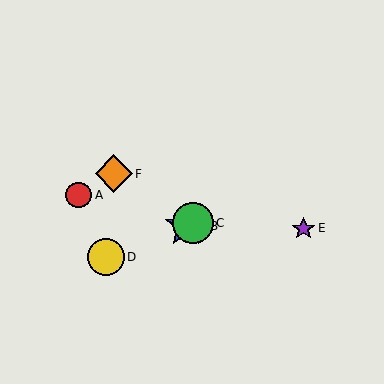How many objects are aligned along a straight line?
3 objects (B, C, D) are aligned along a straight line.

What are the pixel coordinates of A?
Object A is at (79, 195).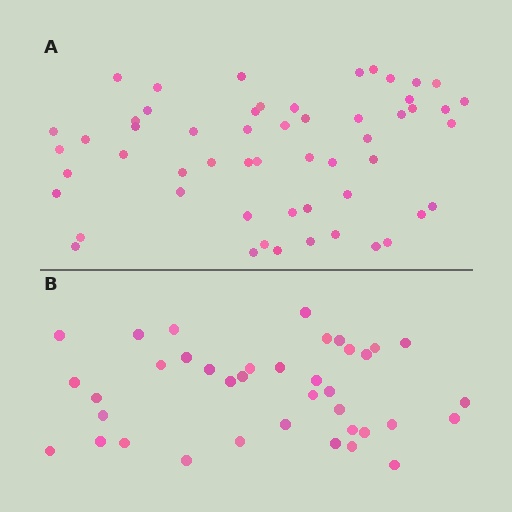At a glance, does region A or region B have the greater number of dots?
Region A (the top region) has more dots.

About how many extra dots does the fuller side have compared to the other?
Region A has approximately 15 more dots than region B.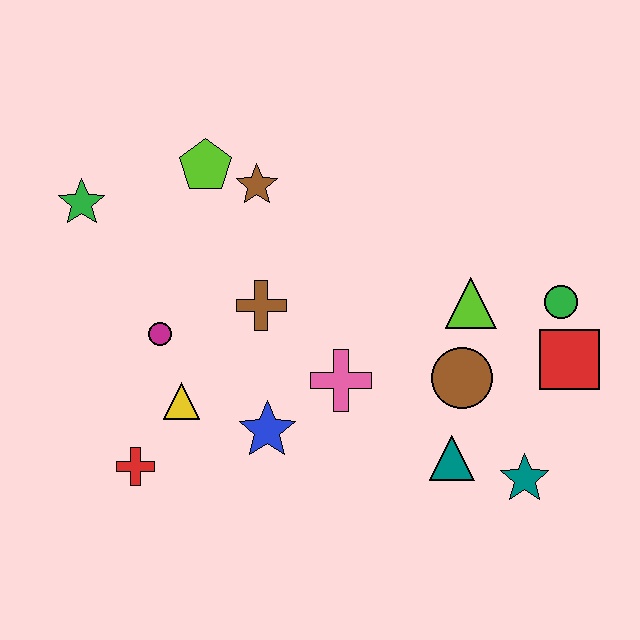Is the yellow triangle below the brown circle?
Yes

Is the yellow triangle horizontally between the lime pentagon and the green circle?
No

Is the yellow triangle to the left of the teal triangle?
Yes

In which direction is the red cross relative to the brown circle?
The red cross is to the left of the brown circle.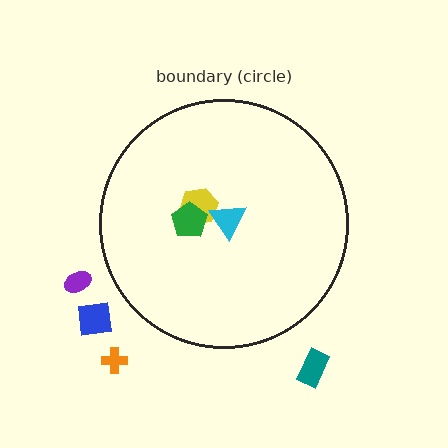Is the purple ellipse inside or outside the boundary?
Outside.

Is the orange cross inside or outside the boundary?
Outside.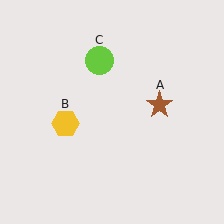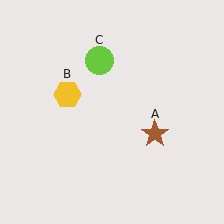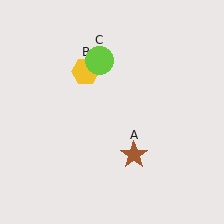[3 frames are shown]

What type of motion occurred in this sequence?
The brown star (object A), yellow hexagon (object B) rotated clockwise around the center of the scene.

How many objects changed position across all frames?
2 objects changed position: brown star (object A), yellow hexagon (object B).